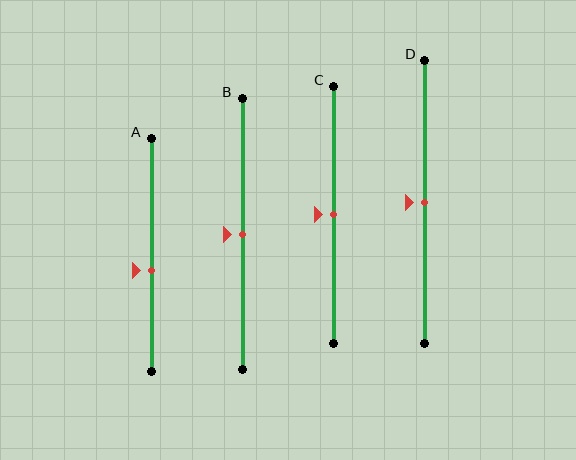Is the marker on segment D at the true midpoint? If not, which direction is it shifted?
Yes, the marker on segment D is at the true midpoint.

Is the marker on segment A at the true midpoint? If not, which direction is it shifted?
No, the marker on segment A is shifted downward by about 6% of the segment length.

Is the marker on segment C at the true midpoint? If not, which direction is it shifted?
Yes, the marker on segment C is at the true midpoint.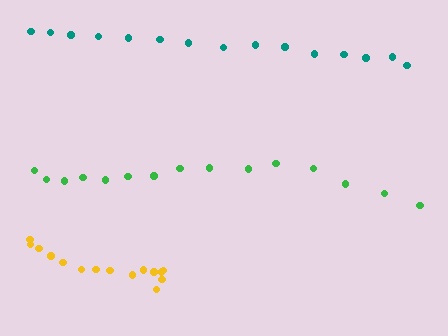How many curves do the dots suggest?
There are 3 distinct paths.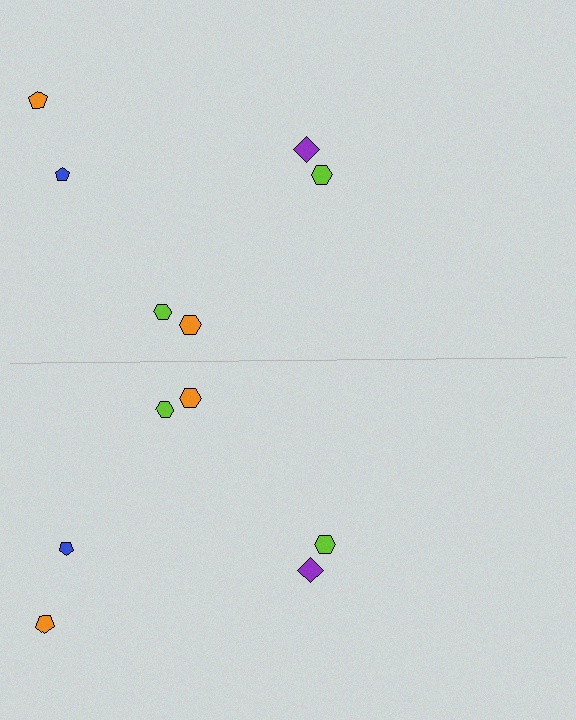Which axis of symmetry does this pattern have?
The pattern has a horizontal axis of symmetry running through the center of the image.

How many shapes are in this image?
There are 12 shapes in this image.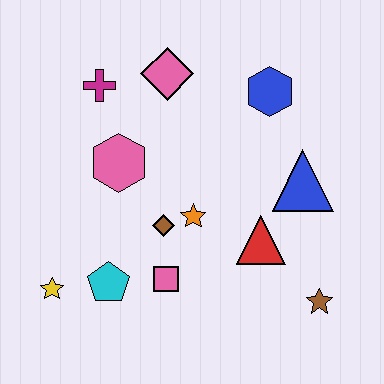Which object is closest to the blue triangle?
The red triangle is closest to the blue triangle.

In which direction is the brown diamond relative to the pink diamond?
The brown diamond is below the pink diamond.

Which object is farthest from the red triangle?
The magenta cross is farthest from the red triangle.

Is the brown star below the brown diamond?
Yes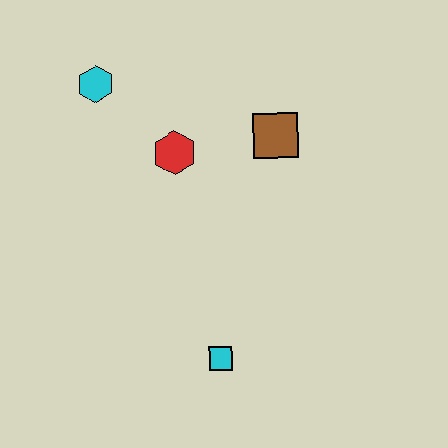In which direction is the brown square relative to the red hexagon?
The brown square is to the right of the red hexagon.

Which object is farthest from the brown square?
The cyan square is farthest from the brown square.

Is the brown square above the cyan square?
Yes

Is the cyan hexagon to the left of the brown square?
Yes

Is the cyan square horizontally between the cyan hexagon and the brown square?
Yes